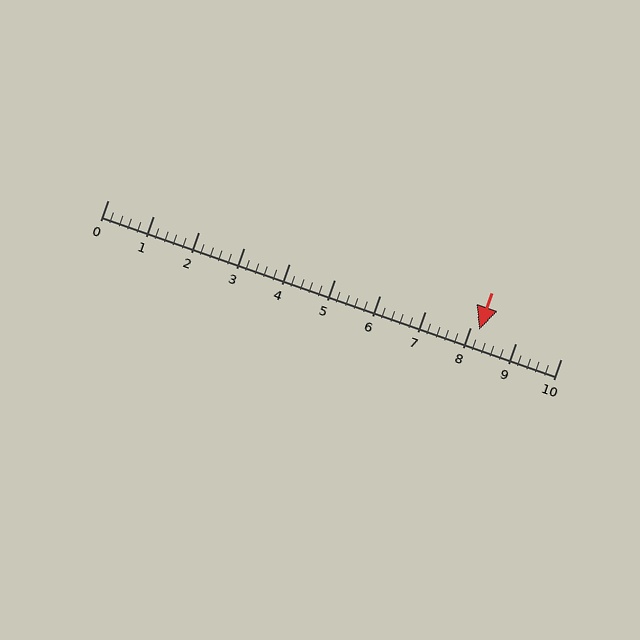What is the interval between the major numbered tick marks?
The major tick marks are spaced 1 units apart.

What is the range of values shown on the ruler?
The ruler shows values from 0 to 10.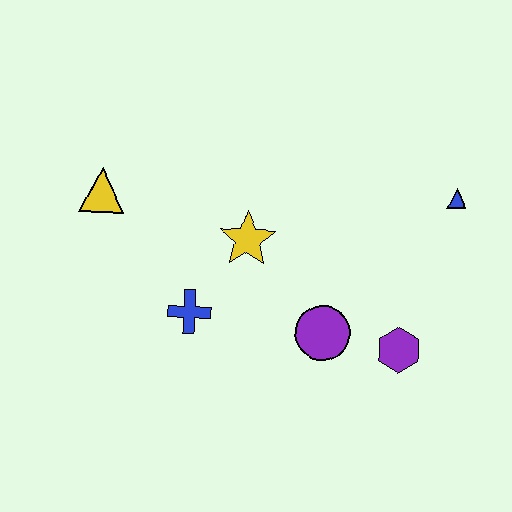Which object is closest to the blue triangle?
The purple hexagon is closest to the blue triangle.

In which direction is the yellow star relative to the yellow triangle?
The yellow star is to the right of the yellow triangle.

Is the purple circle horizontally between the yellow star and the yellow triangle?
No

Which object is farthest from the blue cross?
The blue triangle is farthest from the blue cross.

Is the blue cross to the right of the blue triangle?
No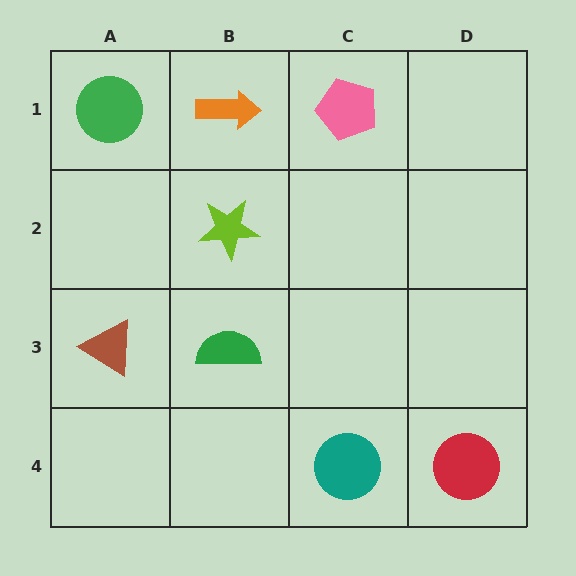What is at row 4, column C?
A teal circle.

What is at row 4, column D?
A red circle.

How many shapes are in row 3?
2 shapes.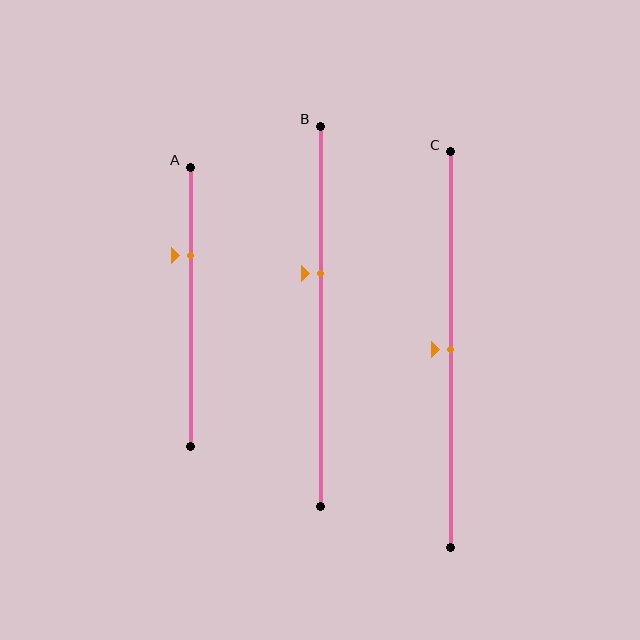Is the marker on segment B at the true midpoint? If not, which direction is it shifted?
No, the marker on segment B is shifted upward by about 11% of the segment length.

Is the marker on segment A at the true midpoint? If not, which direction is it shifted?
No, the marker on segment A is shifted upward by about 18% of the segment length.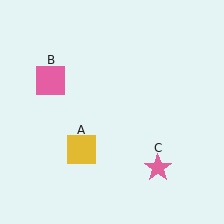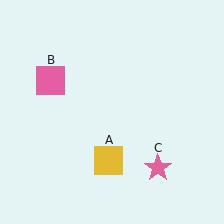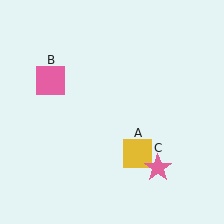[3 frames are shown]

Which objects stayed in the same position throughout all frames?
Pink square (object B) and pink star (object C) remained stationary.